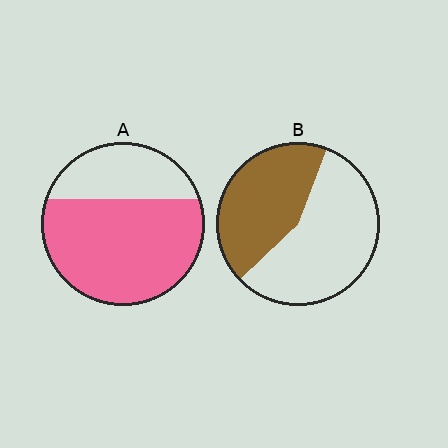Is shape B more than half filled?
No.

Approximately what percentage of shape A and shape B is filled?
A is approximately 70% and B is approximately 45%.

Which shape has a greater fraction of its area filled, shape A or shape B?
Shape A.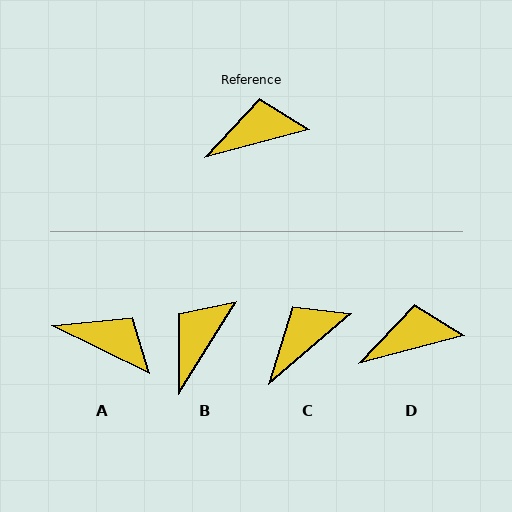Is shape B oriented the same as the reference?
No, it is off by about 43 degrees.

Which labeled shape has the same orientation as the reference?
D.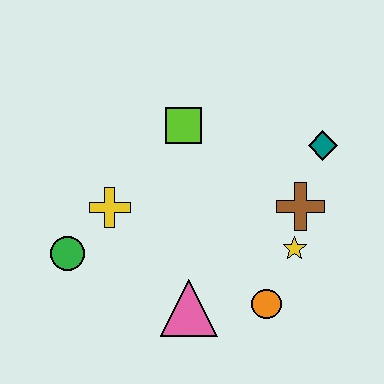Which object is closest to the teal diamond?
The brown cross is closest to the teal diamond.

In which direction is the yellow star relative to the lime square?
The yellow star is below the lime square.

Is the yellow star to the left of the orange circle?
No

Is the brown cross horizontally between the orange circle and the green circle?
No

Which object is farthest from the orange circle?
The green circle is farthest from the orange circle.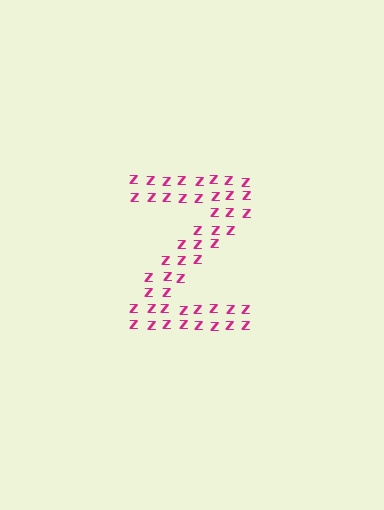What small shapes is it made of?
It is made of small letter Z's.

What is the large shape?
The large shape is the letter Z.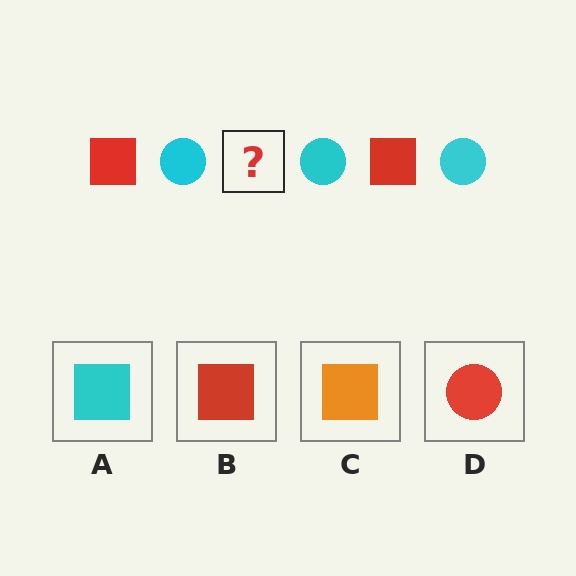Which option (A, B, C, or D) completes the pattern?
B.